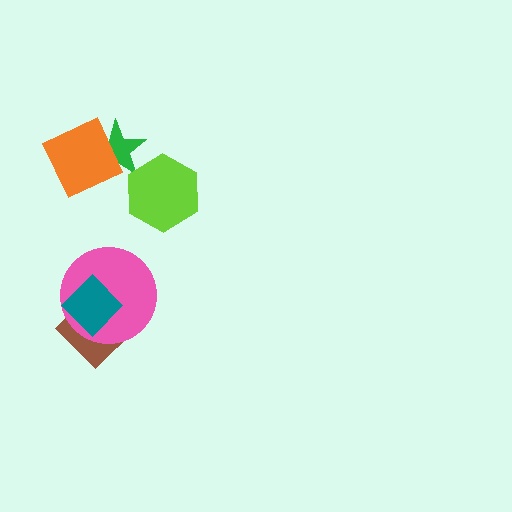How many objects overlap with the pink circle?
2 objects overlap with the pink circle.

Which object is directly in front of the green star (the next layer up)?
The lime hexagon is directly in front of the green star.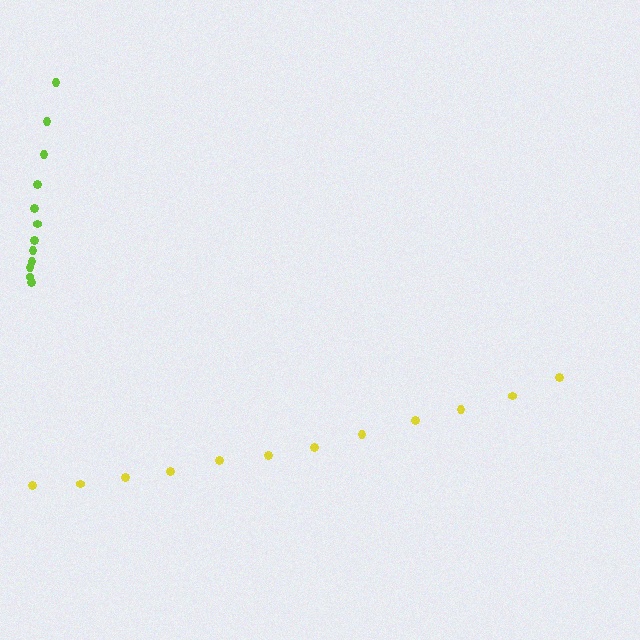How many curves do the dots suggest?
There are 2 distinct paths.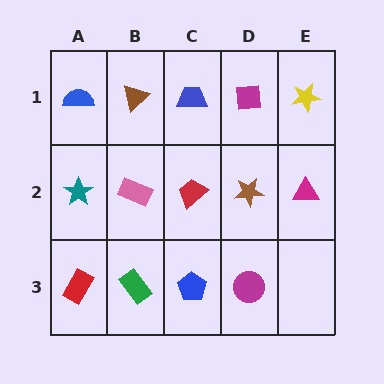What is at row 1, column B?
A brown triangle.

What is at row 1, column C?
A blue trapezoid.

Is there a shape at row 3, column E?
No, that cell is empty.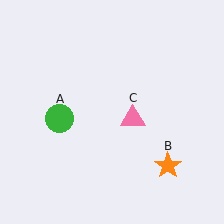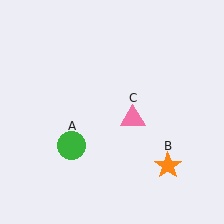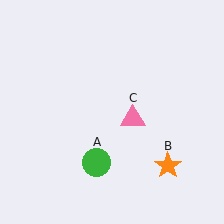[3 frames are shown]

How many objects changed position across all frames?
1 object changed position: green circle (object A).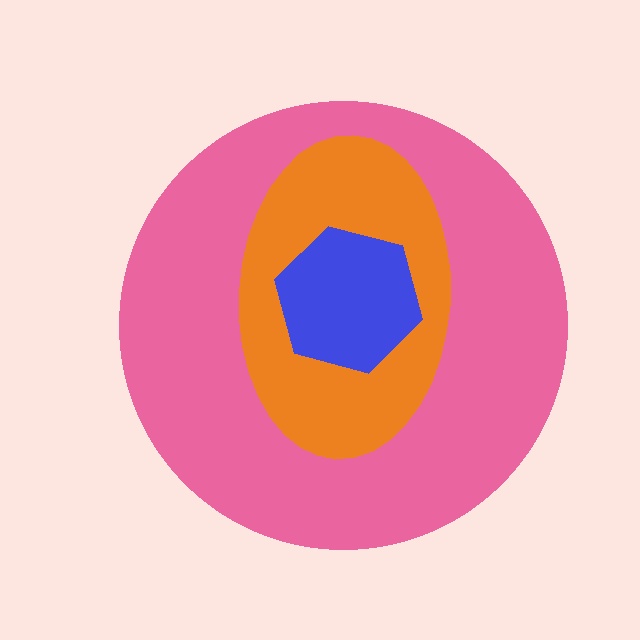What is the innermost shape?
The blue hexagon.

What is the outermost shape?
The pink circle.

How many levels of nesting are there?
3.